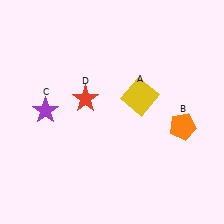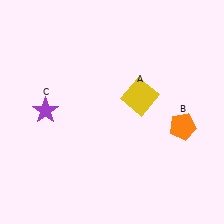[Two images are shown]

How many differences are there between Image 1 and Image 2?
There is 1 difference between the two images.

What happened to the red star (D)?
The red star (D) was removed in Image 2. It was in the top-left area of Image 1.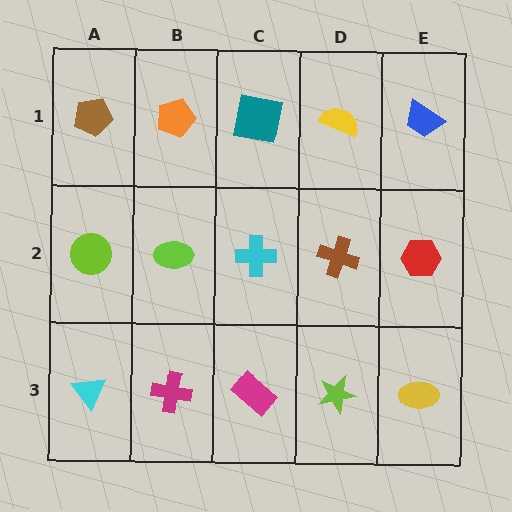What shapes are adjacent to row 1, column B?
A lime ellipse (row 2, column B), a brown pentagon (row 1, column A), a teal square (row 1, column C).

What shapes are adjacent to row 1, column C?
A cyan cross (row 2, column C), an orange pentagon (row 1, column B), a yellow semicircle (row 1, column D).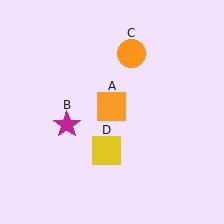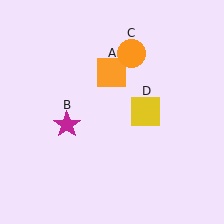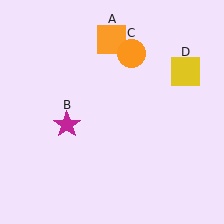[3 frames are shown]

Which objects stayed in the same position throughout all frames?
Magenta star (object B) and orange circle (object C) remained stationary.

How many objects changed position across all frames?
2 objects changed position: orange square (object A), yellow square (object D).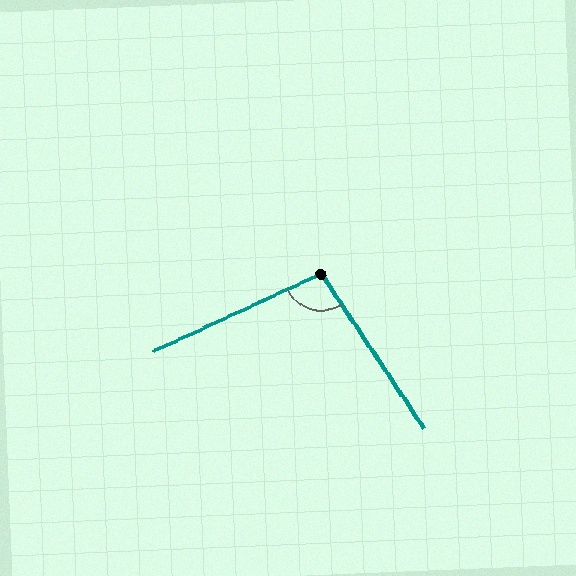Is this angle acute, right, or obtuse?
It is obtuse.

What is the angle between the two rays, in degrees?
Approximately 99 degrees.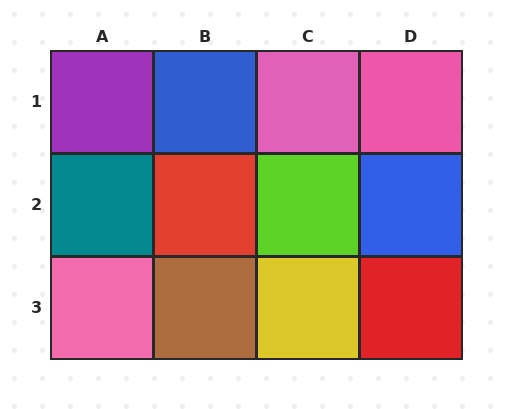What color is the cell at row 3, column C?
Yellow.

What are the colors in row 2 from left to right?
Teal, red, lime, blue.